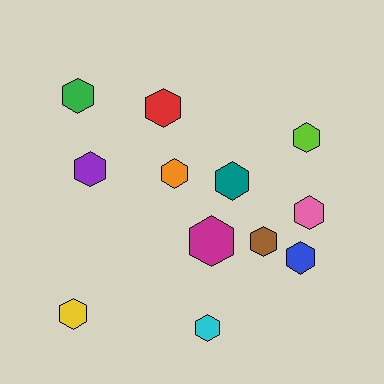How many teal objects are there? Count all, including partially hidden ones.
There is 1 teal object.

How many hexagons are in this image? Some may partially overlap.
There are 12 hexagons.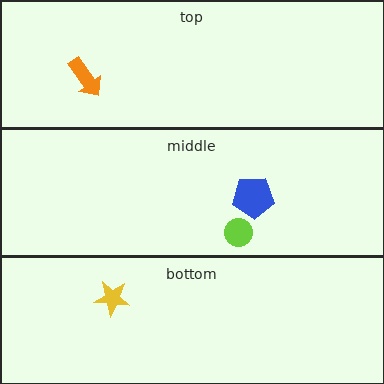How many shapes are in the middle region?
2.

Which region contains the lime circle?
The middle region.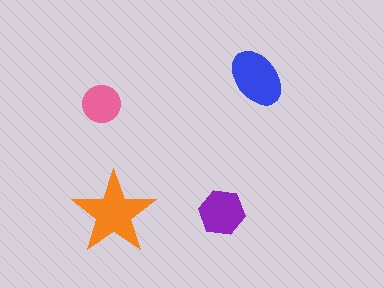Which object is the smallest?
The pink circle.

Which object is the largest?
The orange star.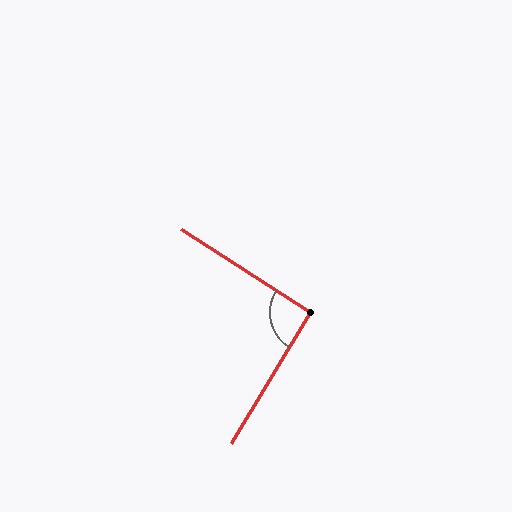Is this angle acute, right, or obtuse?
It is approximately a right angle.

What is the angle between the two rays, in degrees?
Approximately 92 degrees.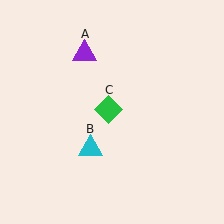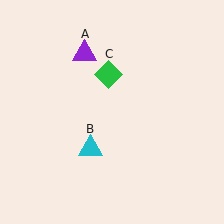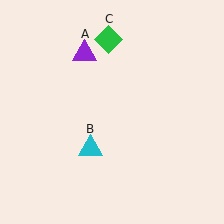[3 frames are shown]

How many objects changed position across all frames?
1 object changed position: green diamond (object C).